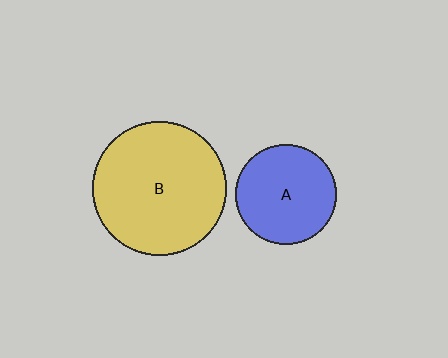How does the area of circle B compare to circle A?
Approximately 1.8 times.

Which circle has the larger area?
Circle B (yellow).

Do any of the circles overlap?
No, none of the circles overlap.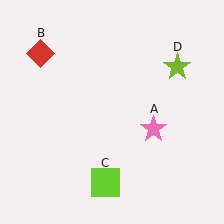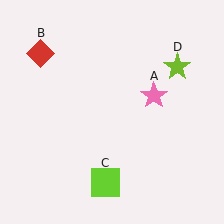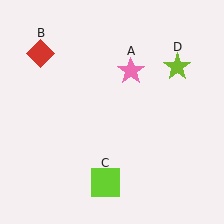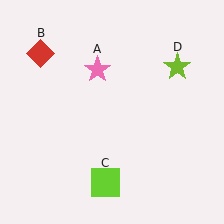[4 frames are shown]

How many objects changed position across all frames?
1 object changed position: pink star (object A).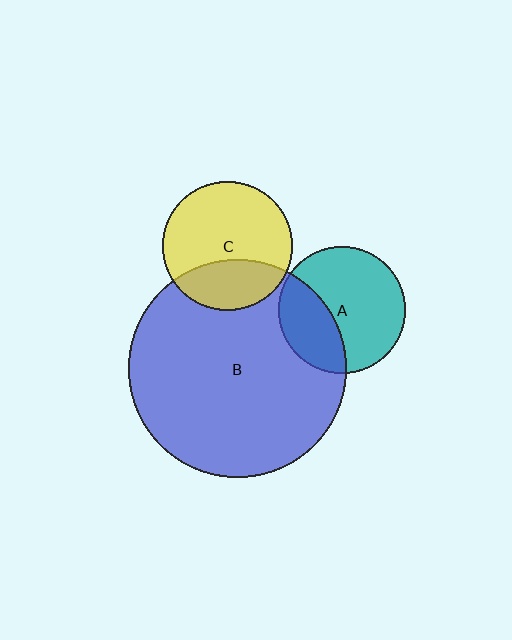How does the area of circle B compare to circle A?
Approximately 3.0 times.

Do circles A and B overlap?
Yes.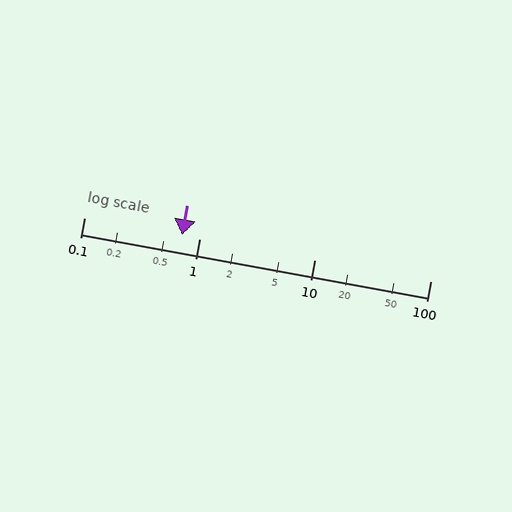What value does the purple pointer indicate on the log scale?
The pointer indicates approximately 0.71.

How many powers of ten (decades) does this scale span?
The scale spans 3 decades, from 0.1 to 100.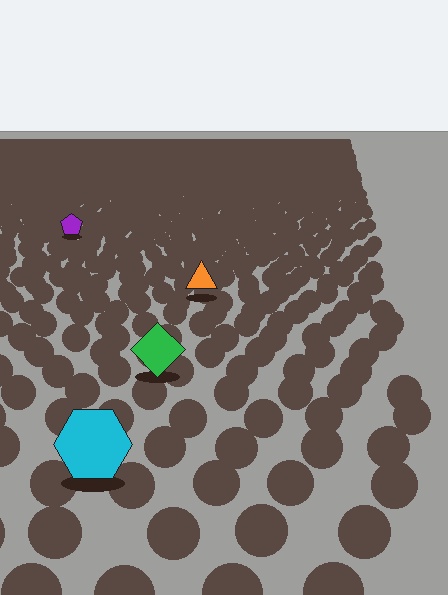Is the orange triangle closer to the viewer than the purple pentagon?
Yes. The orange triangle is closer — you can tell from the texture gradient: the ground texture is coarser near it.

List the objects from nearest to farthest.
From nearest to farthest: the cyan hexagon, the green diamond, the orange triangle, the purple pentagon.